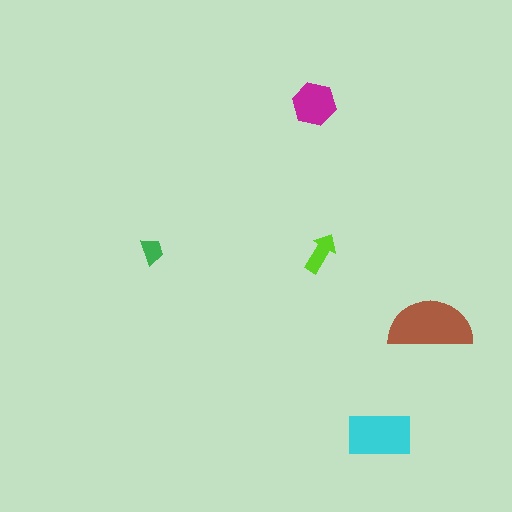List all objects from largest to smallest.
The brown semicircle, the cyan rectangle, the magenta hexagon, the lime arrow, the green trapezoid.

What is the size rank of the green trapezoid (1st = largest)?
5th.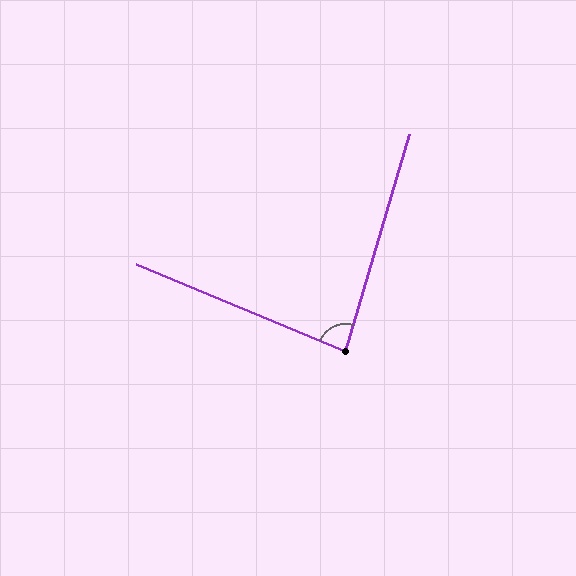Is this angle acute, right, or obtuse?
It is acute.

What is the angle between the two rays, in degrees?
Approximately 84 degrees.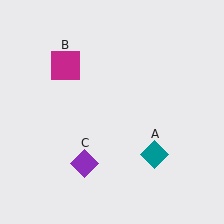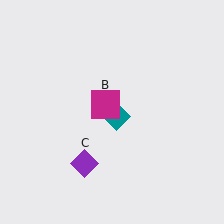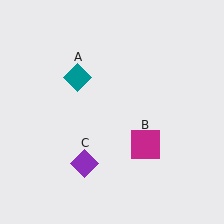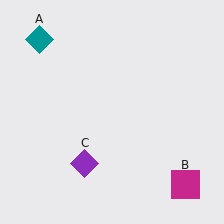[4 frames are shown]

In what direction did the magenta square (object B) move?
The magenta square (object B) moved down and to the right.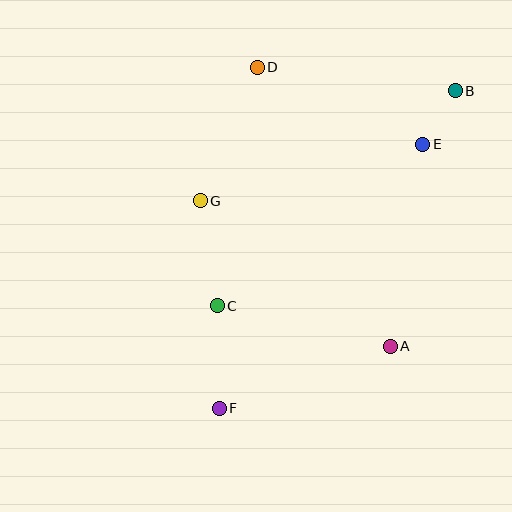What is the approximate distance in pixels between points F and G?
The distance between F and G is approximately 208 pixels.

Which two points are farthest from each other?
Points B and F are farthest from each other.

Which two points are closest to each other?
Points B and E are closest to each other.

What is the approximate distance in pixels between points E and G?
The distance between E and G is approximately 230 pixels.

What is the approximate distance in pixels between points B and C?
The distance between B and C is approximately 321 pixels.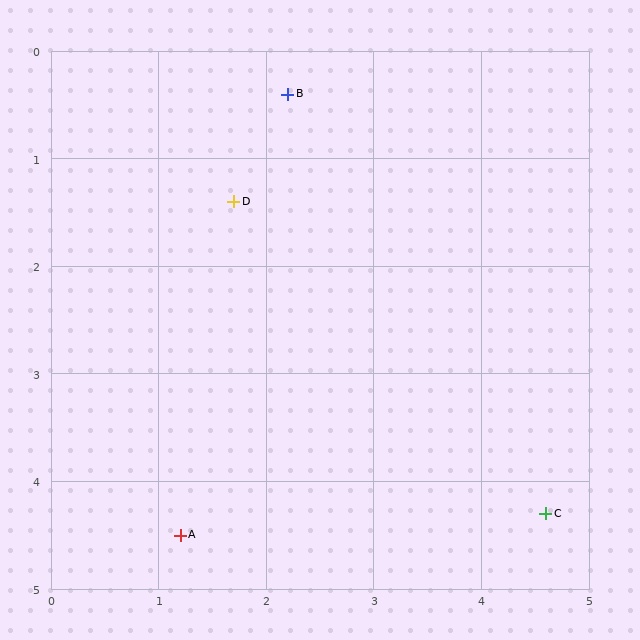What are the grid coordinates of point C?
Point C is at approximately (4.6, 4.3).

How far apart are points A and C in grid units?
Points A and C are about 3.4 grid units apart.